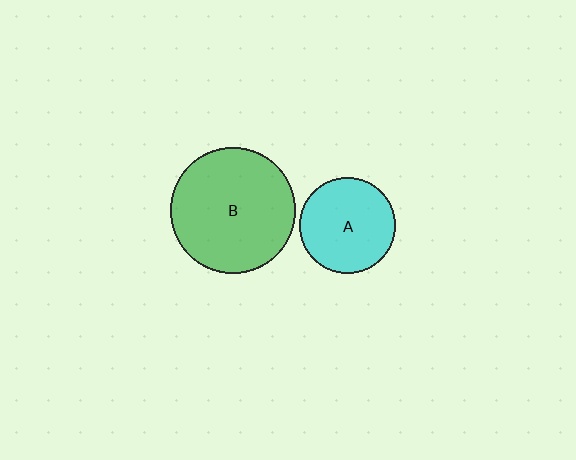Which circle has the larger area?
Circle B (green).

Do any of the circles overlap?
No, none of the circles overlap.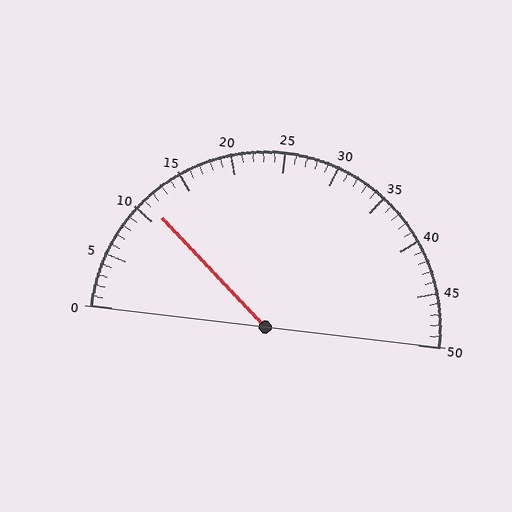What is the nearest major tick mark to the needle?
The nearest major tick mark is 10.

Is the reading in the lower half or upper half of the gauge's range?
The reading is in the lower half of the range (0 to 50).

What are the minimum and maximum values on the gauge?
The gauge ranges from 0 to 50.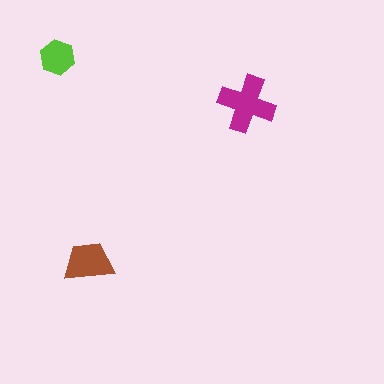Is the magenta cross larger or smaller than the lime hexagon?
Larger.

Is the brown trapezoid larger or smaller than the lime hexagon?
Larger.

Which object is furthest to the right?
The magenta cross is rightmost.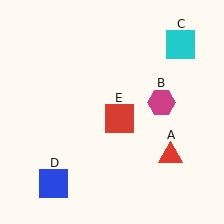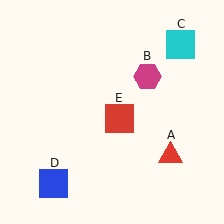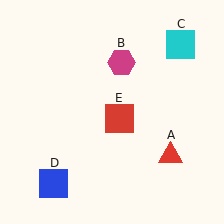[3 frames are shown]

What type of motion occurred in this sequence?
The magenta hexagon (object B) rotated counterclockwise around the center of the scene.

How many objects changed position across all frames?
1 object changed position: magenta hexagon (object B).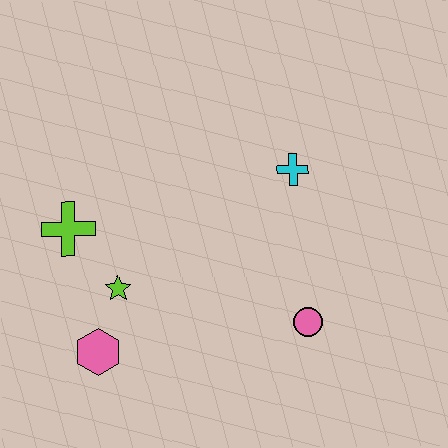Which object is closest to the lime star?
The pink hexagon is closest to the lime star.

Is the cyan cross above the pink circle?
Yes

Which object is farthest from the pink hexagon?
The cyan cross is farthest from the pink hexagon.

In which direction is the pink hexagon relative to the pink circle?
The pink hexagon is to the left of the pink circle.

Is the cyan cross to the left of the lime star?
No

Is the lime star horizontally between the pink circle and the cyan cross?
No